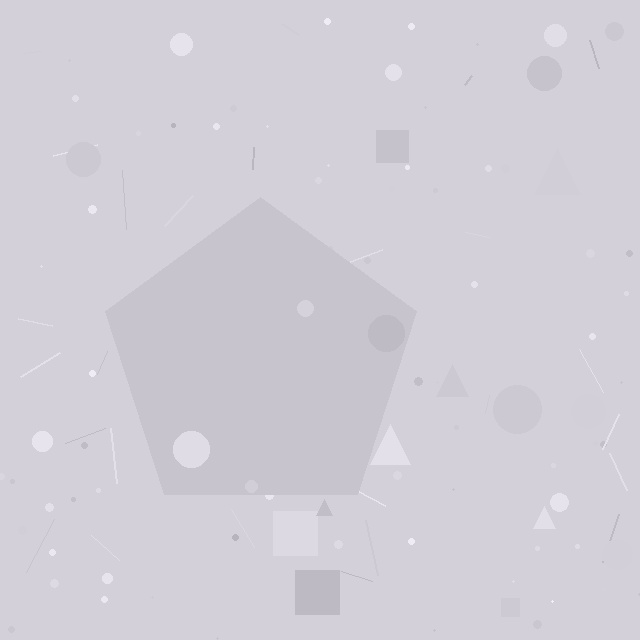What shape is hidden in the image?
A pentagon is hidden in the image.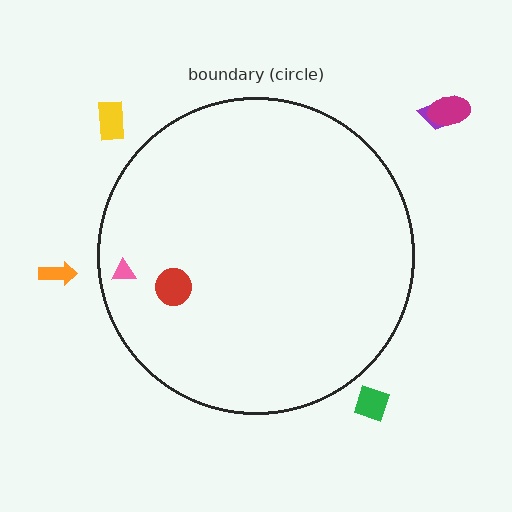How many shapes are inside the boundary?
2 inside, 5 outside.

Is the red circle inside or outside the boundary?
Inside.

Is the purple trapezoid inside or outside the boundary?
Outside.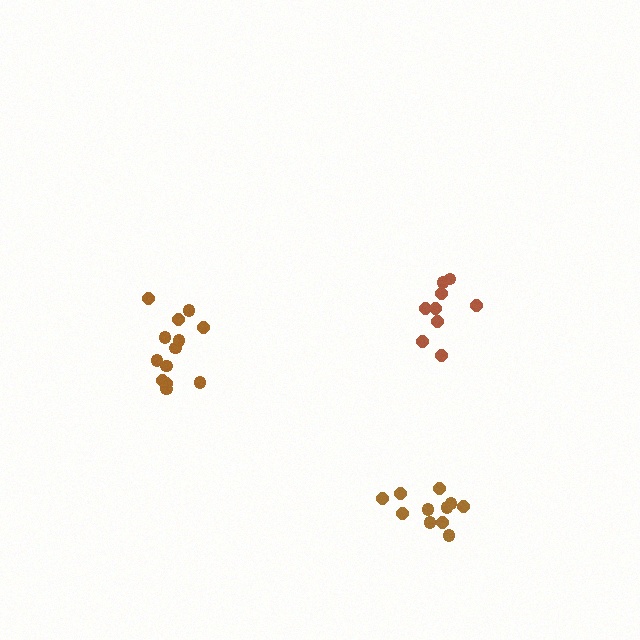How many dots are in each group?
Group 1: 13 dots, Group 2: 11 dots, Group 3: 9 dots (33 total).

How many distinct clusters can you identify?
There are 3 distinct clusters.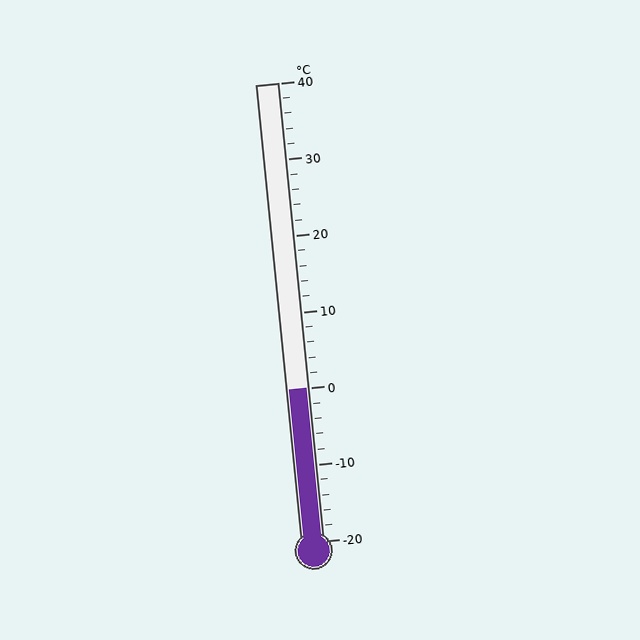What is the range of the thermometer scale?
The thermometer scale ranges from -20°C to 40°C.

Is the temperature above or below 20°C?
The temperature is below 20°C.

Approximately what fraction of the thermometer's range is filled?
The thermometer is filled to approximately 35% of its range.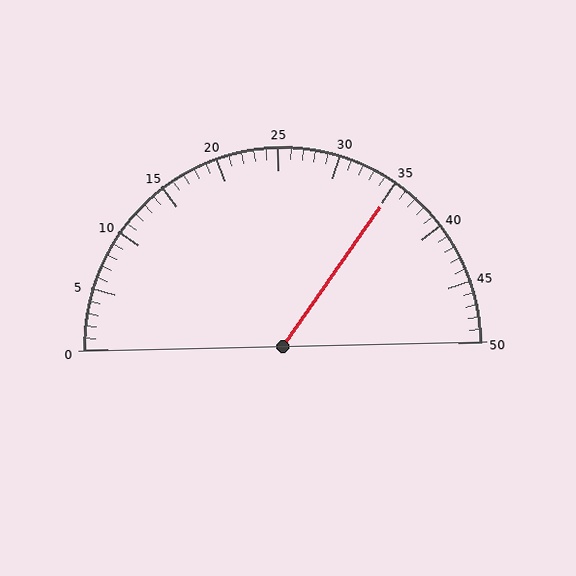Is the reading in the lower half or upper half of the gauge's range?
The reading is in the upper half of the range (0 to 50).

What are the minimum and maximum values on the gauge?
The gauge ranges from 0 to 50.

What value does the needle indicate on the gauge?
The needle indicates approximately 35.